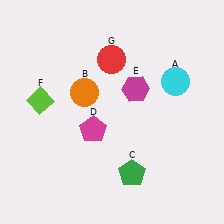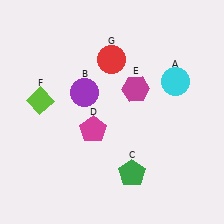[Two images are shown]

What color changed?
The circle (B) changed from orange in Image 1 to purple in Image 2.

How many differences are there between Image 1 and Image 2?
There is 1 difference between the two images.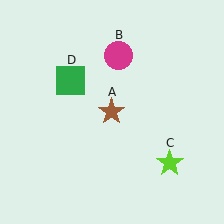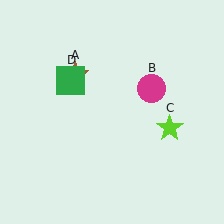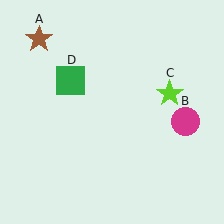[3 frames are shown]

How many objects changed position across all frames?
3 objects changed position: brown star (object A), magenta circle (object B), lime star (object C).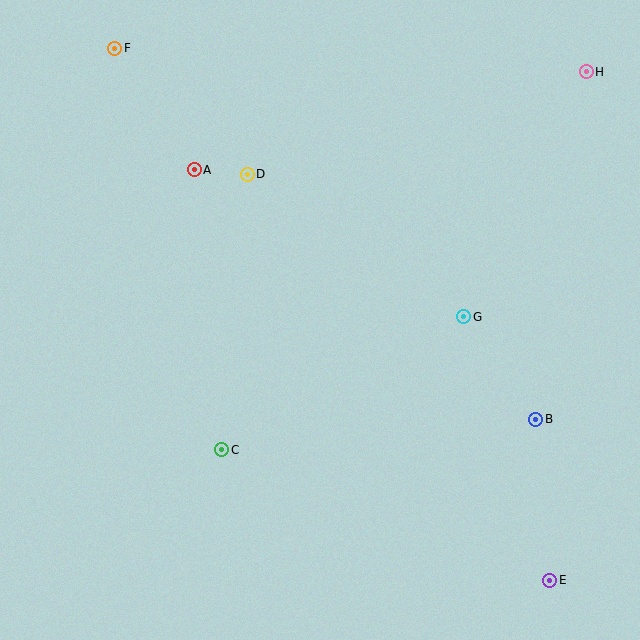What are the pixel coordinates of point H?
Point H is at (586, 72).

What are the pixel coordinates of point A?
Point A is at (194, 170).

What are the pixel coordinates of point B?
Point B is at (536, 419).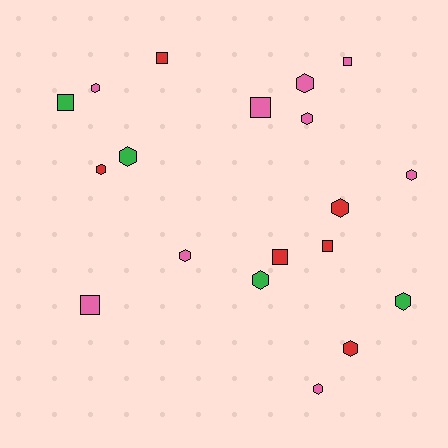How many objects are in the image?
There are 19 objects.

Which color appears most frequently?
Pink, with 9 objects.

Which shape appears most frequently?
Hexagon, with 12 objects.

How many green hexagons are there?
There are 3 green hexagons.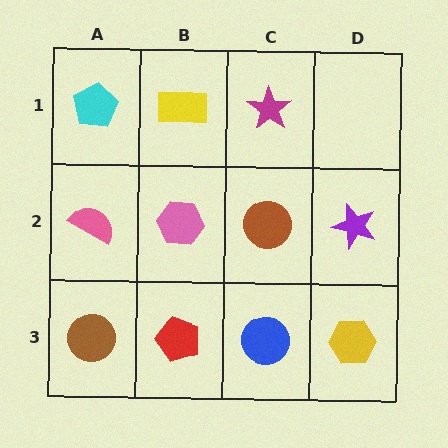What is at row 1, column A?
A cyan pentagon.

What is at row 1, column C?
A magenta star.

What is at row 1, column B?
A yellow rectangle.